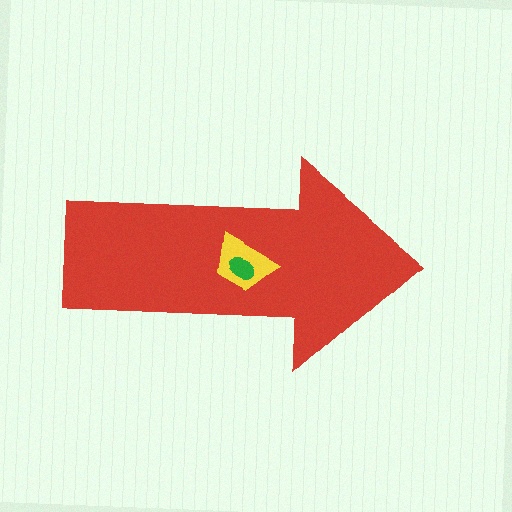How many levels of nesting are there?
3.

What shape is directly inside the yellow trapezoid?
The green ellipse.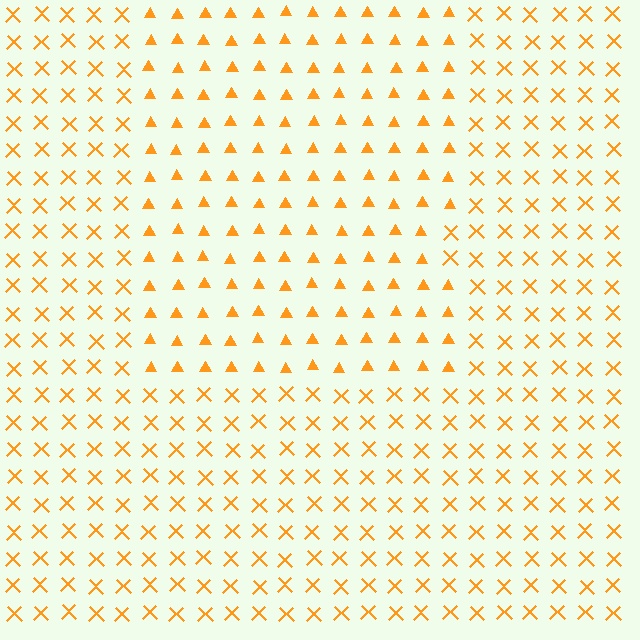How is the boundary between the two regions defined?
The boundary is defined by a change in element shape: triangles inside vs. X marks outside. All elements share the same color and spacing.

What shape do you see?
I see a rectangle.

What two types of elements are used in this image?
The image uses triangles inside the rectangle region and X marks outside it.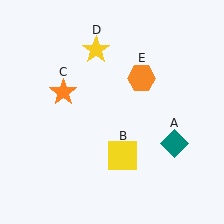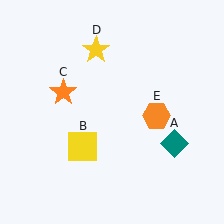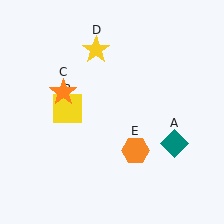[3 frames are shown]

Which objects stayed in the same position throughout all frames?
Teal diamond (object A) and orange star (object C) and yellow star (object D) remained stationary.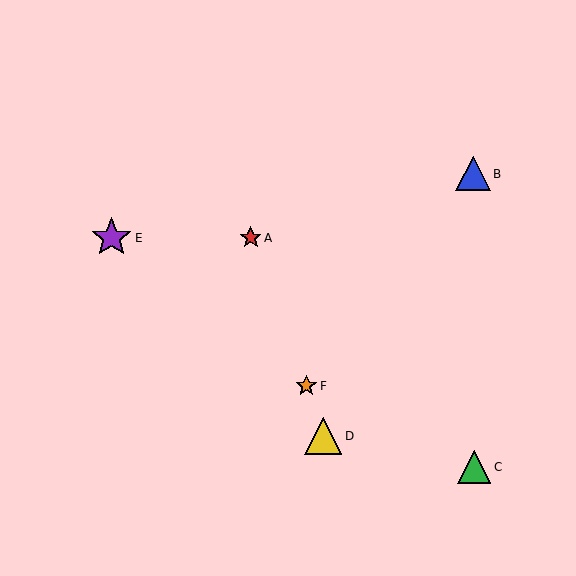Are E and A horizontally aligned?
Yes, both are at y≈238.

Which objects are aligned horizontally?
Objects A, E are aligned horizontally.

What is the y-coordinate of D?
Object D is at y≈436.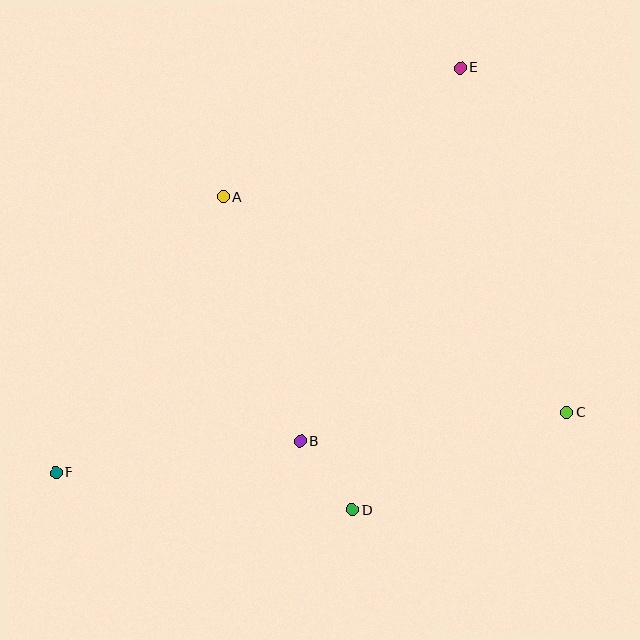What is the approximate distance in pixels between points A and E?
The distance between A and E is approximately 270 pixels.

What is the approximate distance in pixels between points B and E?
The distance between B and E is approximately 407 pixels.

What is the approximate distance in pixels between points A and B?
The distance between A and B is approximately 256 pixels.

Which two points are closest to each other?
Points B and D are closest to each other.